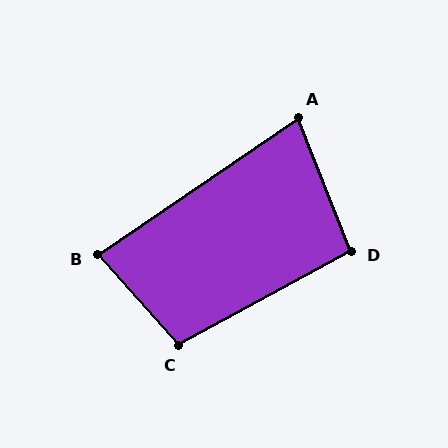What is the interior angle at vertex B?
Approximately 83 degrees (acute).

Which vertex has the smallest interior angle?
A, at approximately 77 degrees.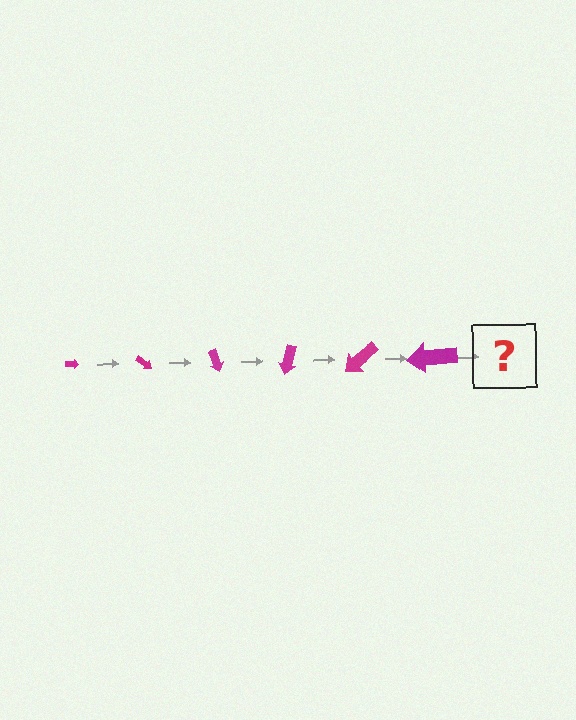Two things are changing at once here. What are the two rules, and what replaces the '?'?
The two rules are that the arrow grows larger each step and it rotates 35 degrees each step. The '?' should be an arrow, larger than the previous one and rotated 210 degrees from the start.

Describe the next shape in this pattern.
It should be an arrow, larger than the previous one and rotated 210 degrees from the start.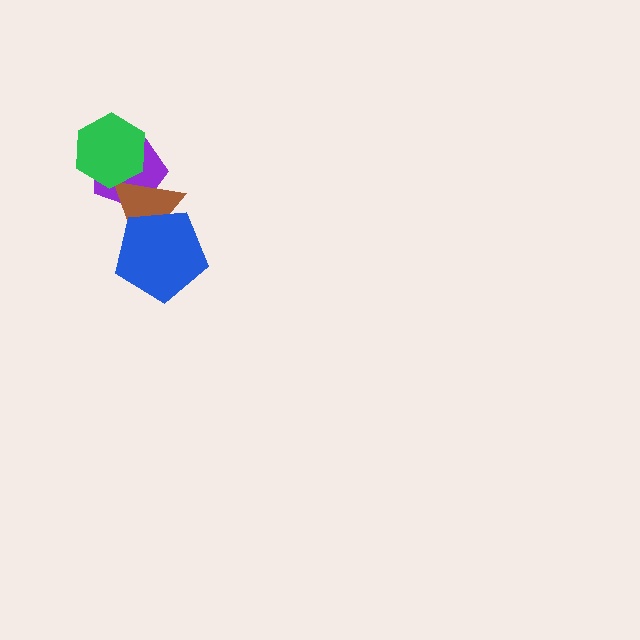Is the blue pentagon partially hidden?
No, no other shape covers it.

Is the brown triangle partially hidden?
Yes, it is partially covered by another shape.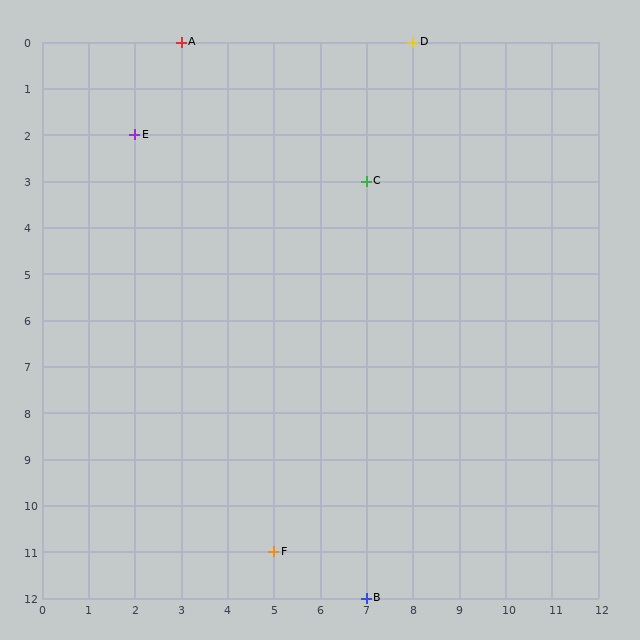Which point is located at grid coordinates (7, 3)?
Point C is at (7, 3).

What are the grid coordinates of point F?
Point F is at grid coordinates (5, 11).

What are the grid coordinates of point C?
Point C is at grid coordinates (7, 3).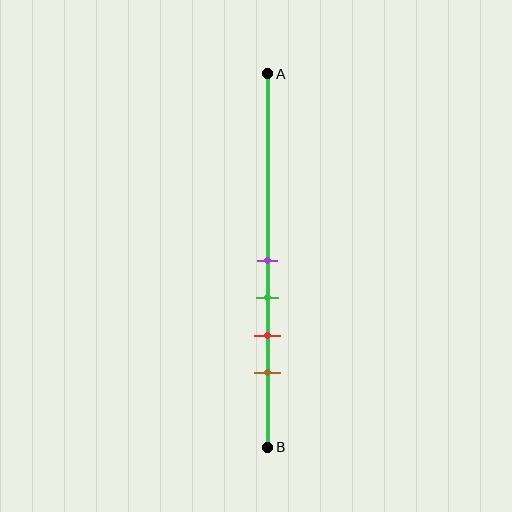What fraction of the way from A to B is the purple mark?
The purple mark is approximately 50% (0.5) of the way from A to B.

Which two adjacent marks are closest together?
The purple and green marks are the closest adjacent pair.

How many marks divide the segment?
There are 4 marks dividing the segment.